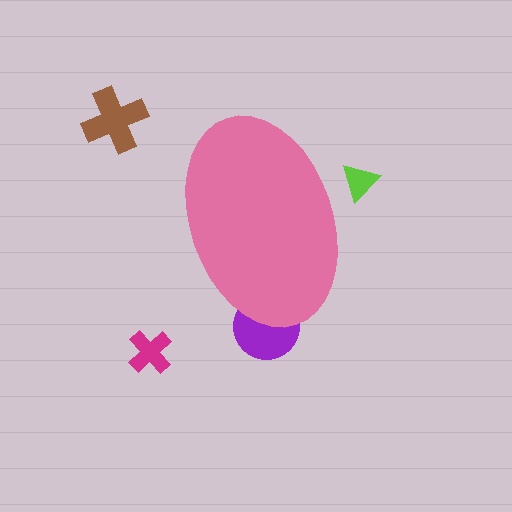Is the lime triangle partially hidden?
Yes, the lime triangle is partially hidden behind the pink ellipse.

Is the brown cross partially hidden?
No, the brown cross is fully visible.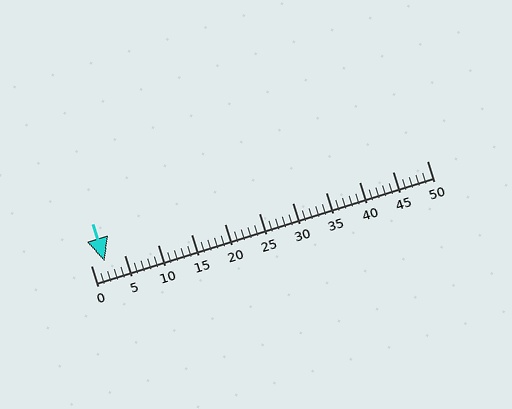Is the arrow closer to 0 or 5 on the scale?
The arrow is closer to 0.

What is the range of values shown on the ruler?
The ruler shows values from 0 to 50.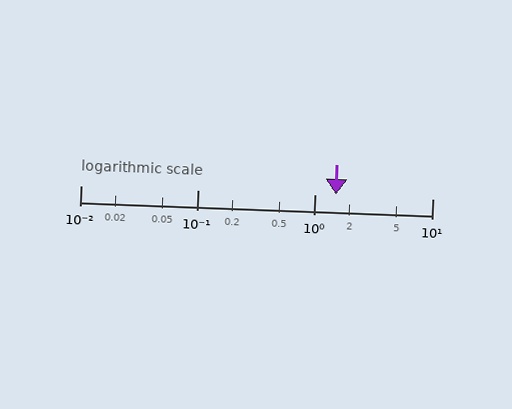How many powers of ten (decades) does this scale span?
The scale spans 3 decades, from 0.01 to 10.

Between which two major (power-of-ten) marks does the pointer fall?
The pointer is between 1 and 10.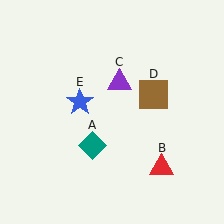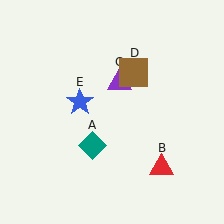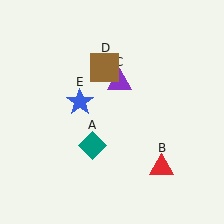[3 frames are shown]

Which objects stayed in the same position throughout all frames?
Teal diamond (object A) and red triangle (object B) and purple triangle (object C) and blue star (object E) remained stationary.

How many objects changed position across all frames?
1 object changed position: brown square (object D).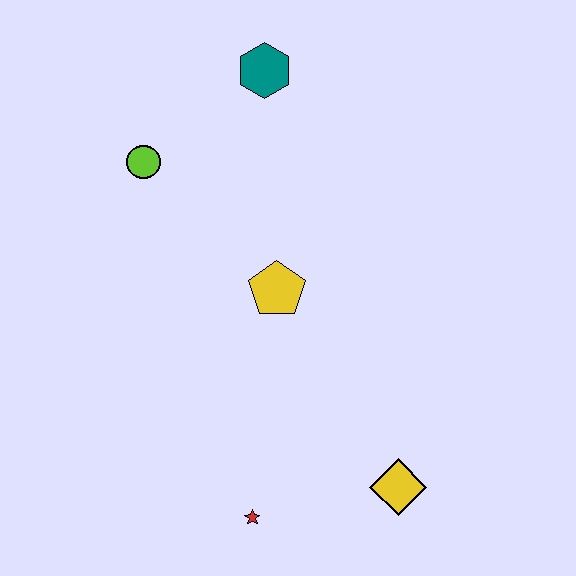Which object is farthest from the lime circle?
The yellow diamond is farthest from the lime circle.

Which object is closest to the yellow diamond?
The red star is closest to the yellow diamond.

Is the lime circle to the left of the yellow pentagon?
Yes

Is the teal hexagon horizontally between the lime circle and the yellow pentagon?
Yes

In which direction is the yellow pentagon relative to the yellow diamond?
The yellow pentagon is above the yellow diamond.